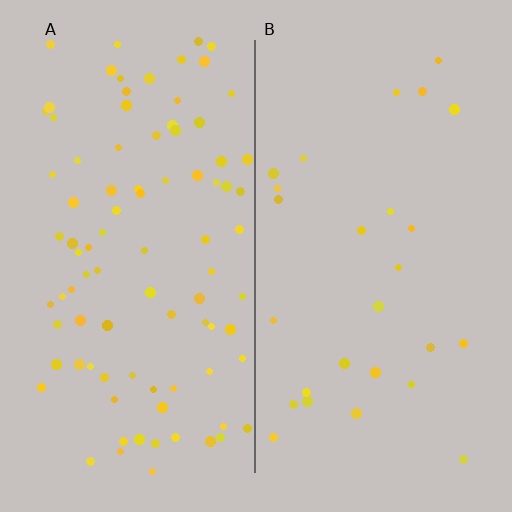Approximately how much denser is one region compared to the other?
Approximately 3.3× — region A over region B.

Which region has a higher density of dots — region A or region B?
A (the left).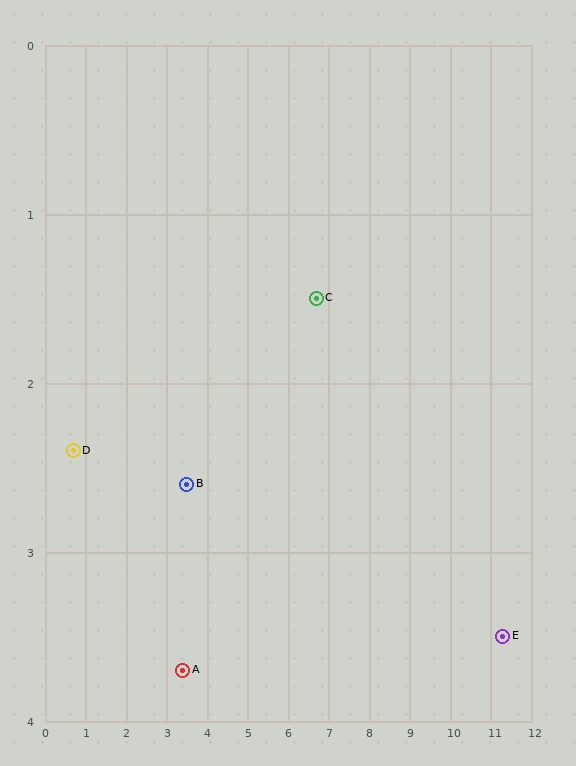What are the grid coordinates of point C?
Point C is at approximately (6.7, 1.5).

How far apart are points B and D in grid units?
Points B and D are about 2.8 grid units apart.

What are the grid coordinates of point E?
Point E is at approximately (11.3, 3.5).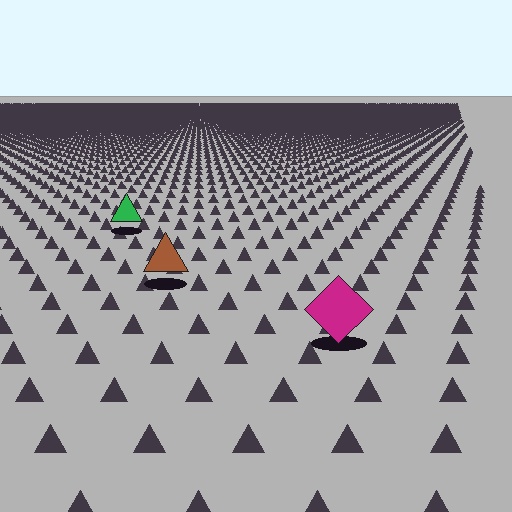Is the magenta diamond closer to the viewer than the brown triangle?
Yes. The magenta diamond is closer — you can tell from the texture gradient: the ground texture is coarser near it.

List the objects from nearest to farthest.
From nearest to farthest: the magenta diamond, the brown triangle, the green triangle.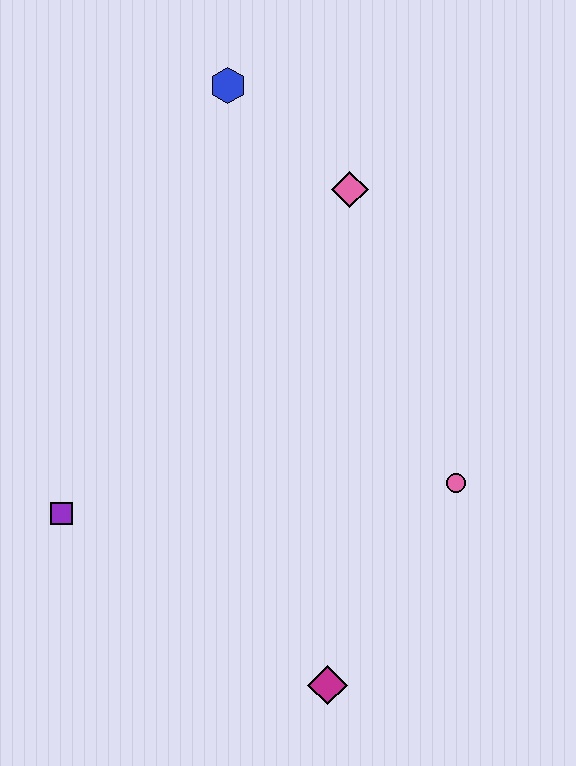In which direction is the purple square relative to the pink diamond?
The purple square is below the pink diamond.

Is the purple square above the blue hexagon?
No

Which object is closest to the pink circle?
The magenta diamond is closest to the pink circle.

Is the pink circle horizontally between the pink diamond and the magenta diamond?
No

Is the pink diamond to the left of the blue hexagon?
No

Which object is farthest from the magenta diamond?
The blue hexagon is farthest from the magenta diamond.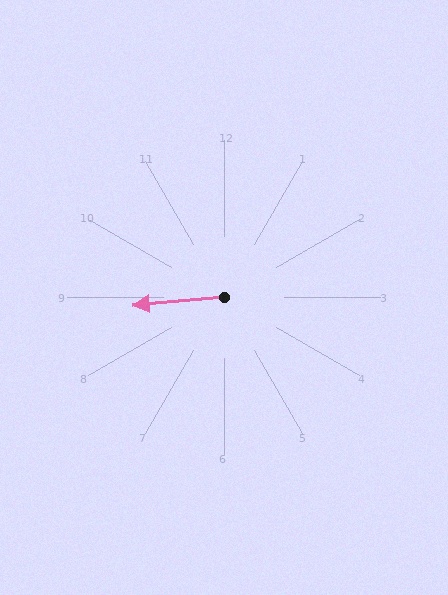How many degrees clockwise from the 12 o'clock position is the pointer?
Approximately 265 degrees.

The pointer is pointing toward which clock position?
Roughly 9 o'clock.